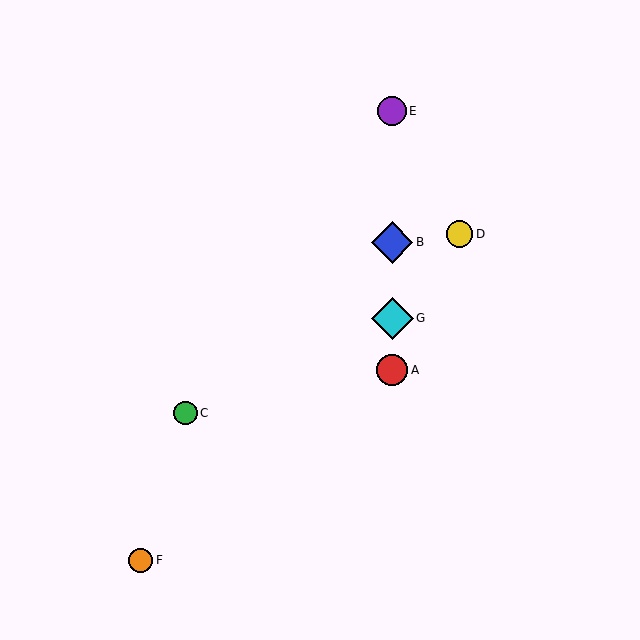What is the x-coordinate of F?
Object F is at x≈141.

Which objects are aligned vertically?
Objects A, B, E, G are aligned vertically.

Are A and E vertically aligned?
Yes, both are at x≈392.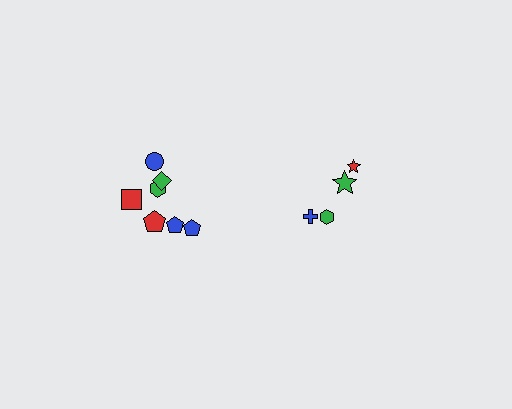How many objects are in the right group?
There are 4 objects.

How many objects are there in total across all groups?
There are 11 objects.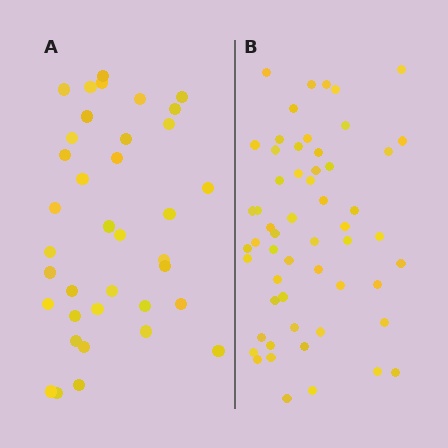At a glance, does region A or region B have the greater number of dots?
Region B (the right region) has more dots.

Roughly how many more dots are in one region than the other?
Region B has approximately 20 more dots than region A.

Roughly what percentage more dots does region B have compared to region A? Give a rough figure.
About 50% more.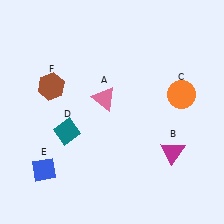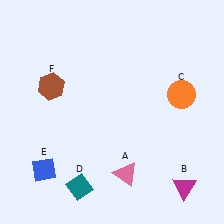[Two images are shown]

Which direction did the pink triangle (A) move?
The pink triangle (A) moved down.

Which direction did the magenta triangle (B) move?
The magenta triangle (B) moved down.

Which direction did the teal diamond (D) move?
The teal diamond (D) moved down.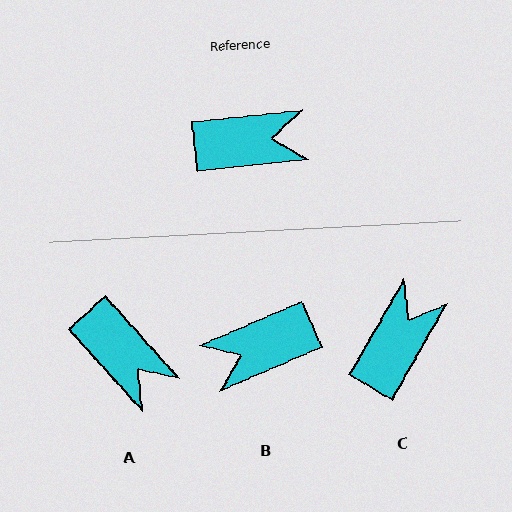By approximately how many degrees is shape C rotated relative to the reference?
Approximately 54 degrees counter-clockwise.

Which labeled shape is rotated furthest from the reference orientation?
B, about 163 degrees away.